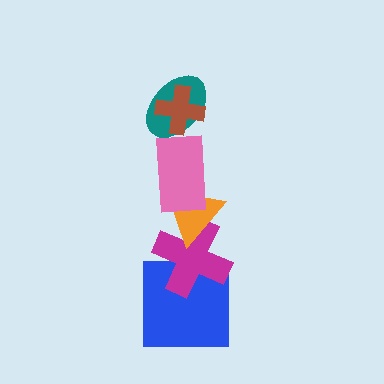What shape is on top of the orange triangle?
The pink rectangle is on top of the orange triangle.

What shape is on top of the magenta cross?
The orange triangle is on top of the magenta cross.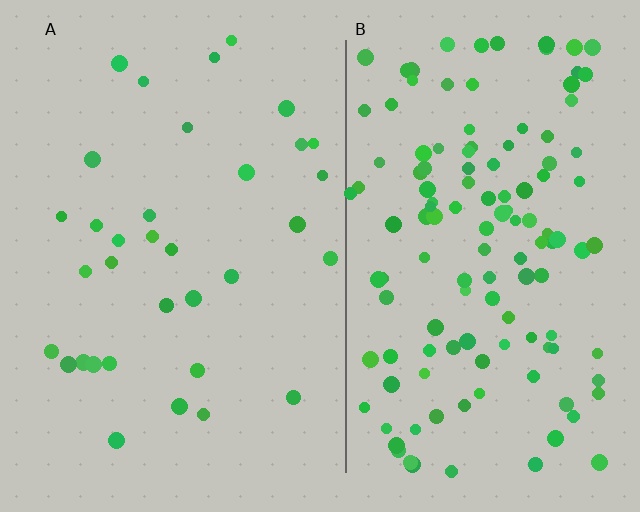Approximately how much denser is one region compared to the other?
Approximately 3.8× — region B over region A.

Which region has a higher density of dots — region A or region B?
B (the right).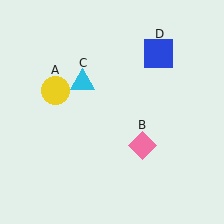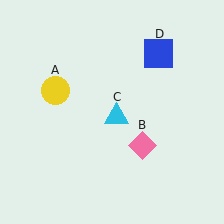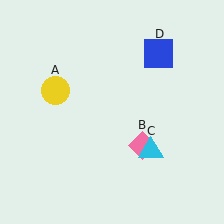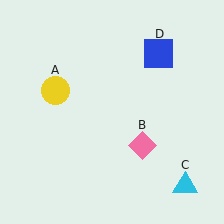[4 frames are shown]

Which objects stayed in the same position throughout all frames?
Yellow circle (object A) and pink diamond (object B) and blue square (object D) remained stationary.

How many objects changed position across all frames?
1 object changed position: cyan triangle (object C).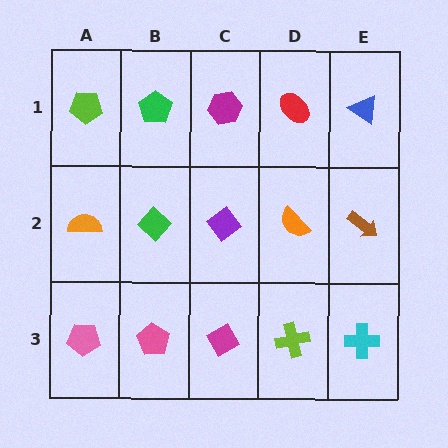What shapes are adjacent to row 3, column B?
A green diamond (row 2, column B), a pink pentagon (row 3, column A), a magenta diamond (row 3, column C).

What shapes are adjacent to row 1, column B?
A green diamond (row 2, column B), a lime pentagon (row 1, column A), a magenta hexagon (row 1, column C).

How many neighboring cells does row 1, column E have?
2.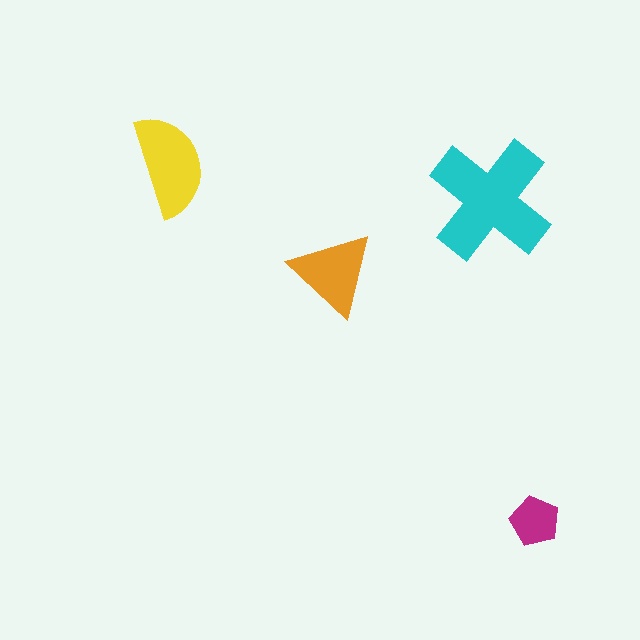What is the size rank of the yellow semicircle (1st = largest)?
2nd.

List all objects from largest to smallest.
The cyan cross, the yellow semicircle, the orange triangle, the magenta pentagon.